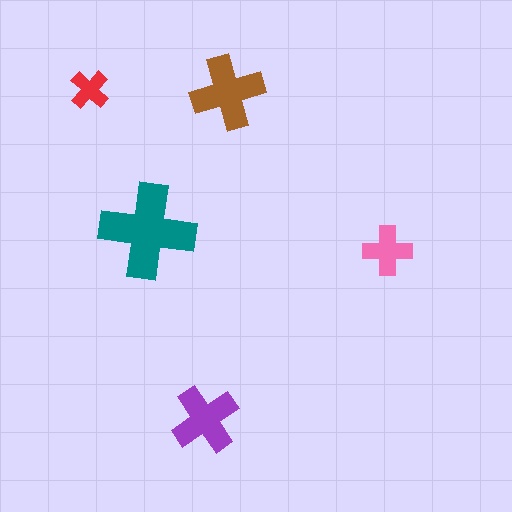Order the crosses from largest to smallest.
the teal one, the brown one, the purple one, the pink one, the red one.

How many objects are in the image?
There are 5 objects in the image.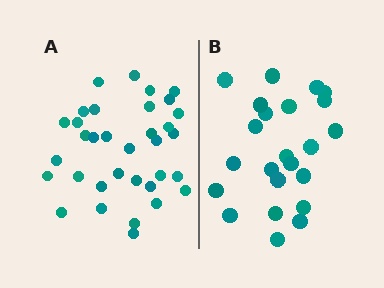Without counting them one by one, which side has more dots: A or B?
Region A (the left region) has more dots.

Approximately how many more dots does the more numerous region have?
Region A has roughly 12 or so more dots than region B.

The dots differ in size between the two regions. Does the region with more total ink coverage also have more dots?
No. Region B has more total ink coverage because its dots are larger, but region A actually contains more individual dots. Total area can be misleading — the number of items is what matters here.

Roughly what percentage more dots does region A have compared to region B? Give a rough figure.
About 50% more.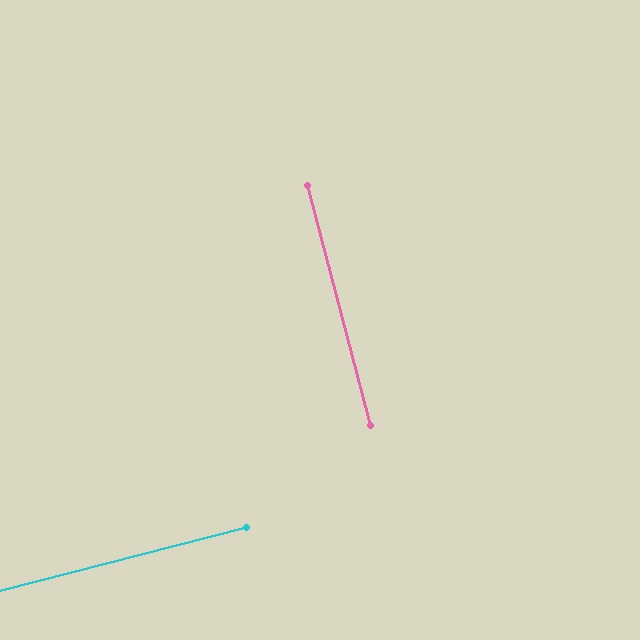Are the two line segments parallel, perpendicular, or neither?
Perpendicular — they meet at approximately 90°.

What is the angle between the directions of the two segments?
Approximately 90 degrees.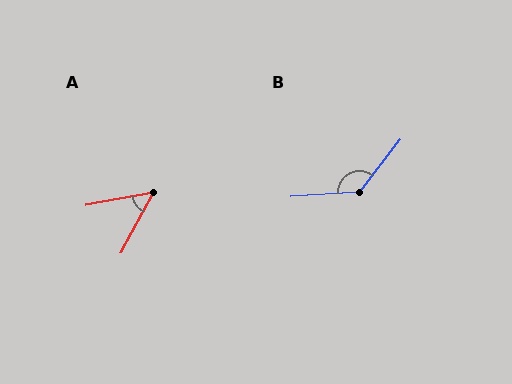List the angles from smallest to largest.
A (52°), B (131°).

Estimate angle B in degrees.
Approximately 131 degrees.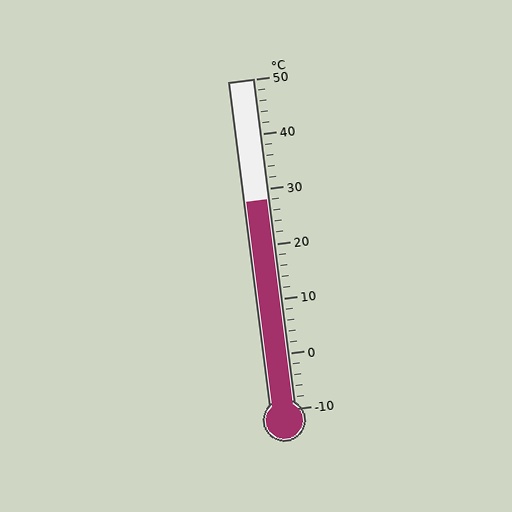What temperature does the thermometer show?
The thermometer shows approximately 28°C.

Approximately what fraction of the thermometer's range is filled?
The thermometer is filled to approximately 65% of its range.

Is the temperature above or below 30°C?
The temperature is below 30°C.